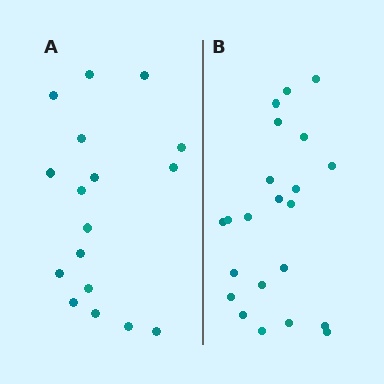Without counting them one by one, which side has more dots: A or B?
Region B (the right region) has more dots.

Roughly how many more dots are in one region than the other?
Region B has about 5 more dots than region A.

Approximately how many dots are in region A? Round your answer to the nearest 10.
About 20 dots. (The exact count is 17, which rounds to 20.)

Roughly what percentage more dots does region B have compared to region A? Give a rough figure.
About 30% more.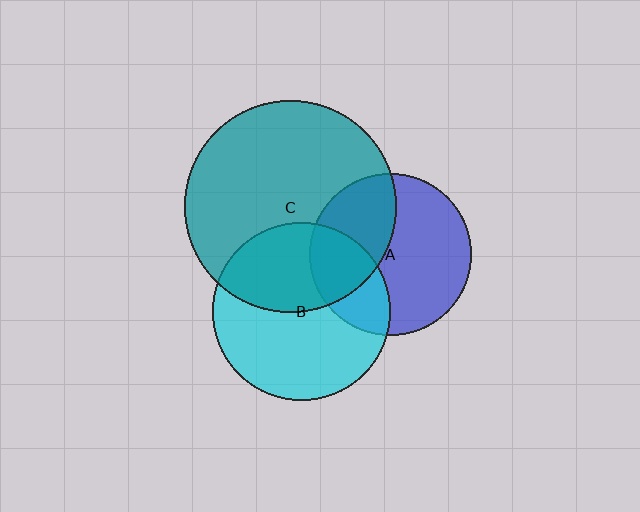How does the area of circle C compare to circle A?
Approximately 1.7 times.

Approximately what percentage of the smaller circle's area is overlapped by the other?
Approximately 40%.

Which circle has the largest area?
Circle C (teal).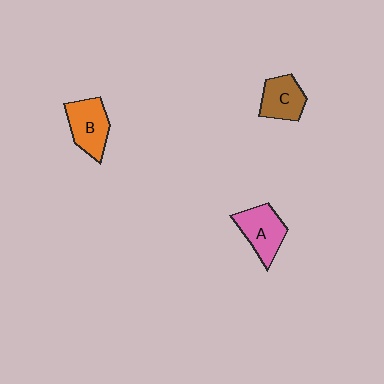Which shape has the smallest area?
Shape C (brown).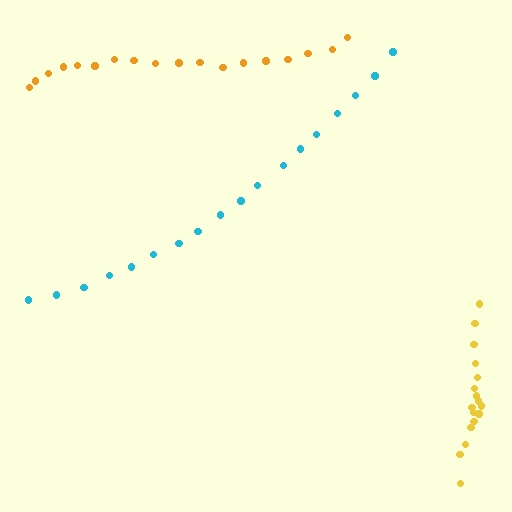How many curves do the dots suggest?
There are 3 distinct paths.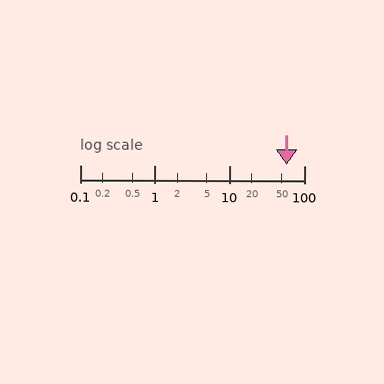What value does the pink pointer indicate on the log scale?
The pointer indicates approximately 59.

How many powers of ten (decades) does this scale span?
The scale spans 3 decades, from 0.1 to 100.